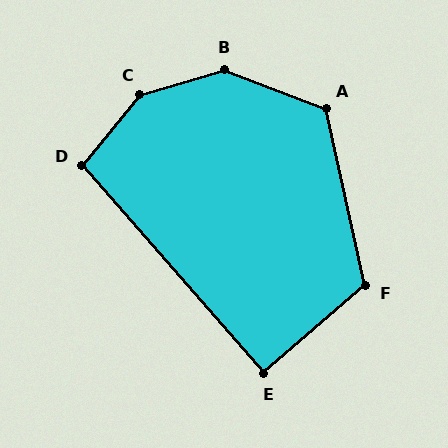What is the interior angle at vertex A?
Approximately 123 degrees (obtuse).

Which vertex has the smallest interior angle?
E, at approximately 91 degrees.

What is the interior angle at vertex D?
Approximately 99 degrees (obtuse).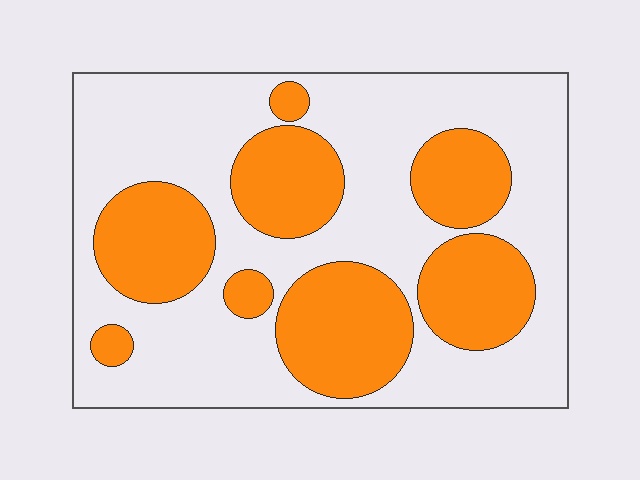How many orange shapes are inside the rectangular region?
8.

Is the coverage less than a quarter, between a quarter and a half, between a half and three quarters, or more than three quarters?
Between a quarter and a half.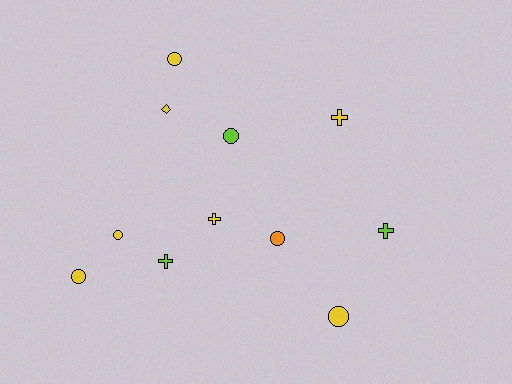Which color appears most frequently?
Yellow, with 7 objects.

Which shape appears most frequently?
Circle, with 6 objects.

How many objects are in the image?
There are 11 objects.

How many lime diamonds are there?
There are no lime diamonds.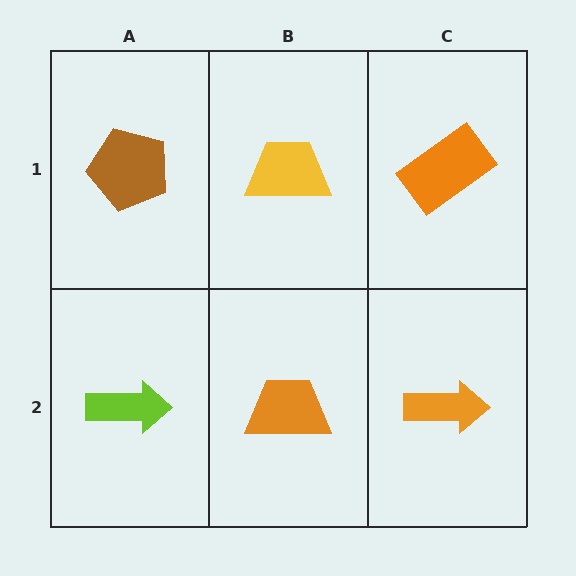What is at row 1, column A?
A brown pentagon.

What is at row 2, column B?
An orange trapezoid.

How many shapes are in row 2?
3 shapes.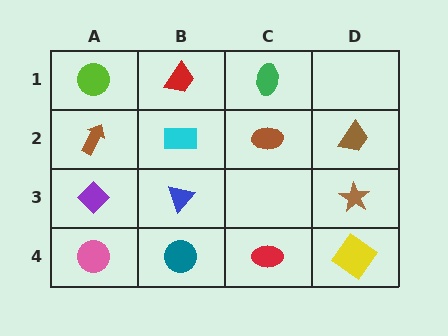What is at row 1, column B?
A red trapezoid.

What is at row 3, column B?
A blue triangle.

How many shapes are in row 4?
4 shapes.